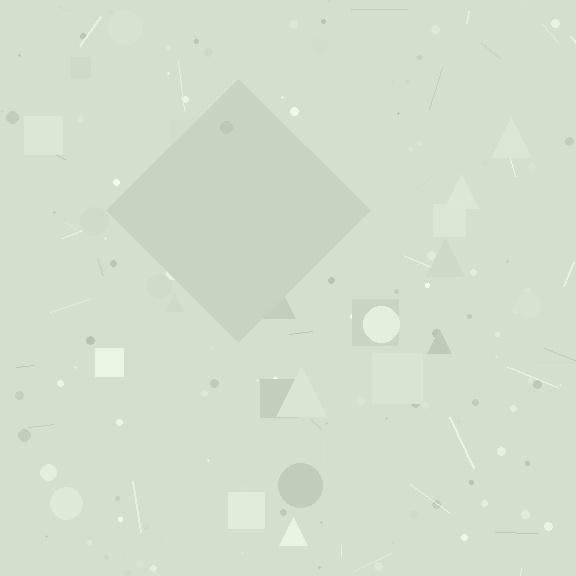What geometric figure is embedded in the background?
A diamond is embedded in the background.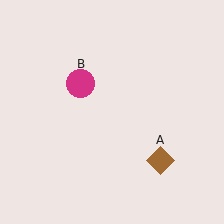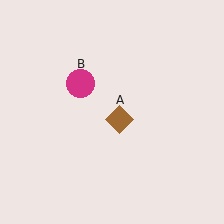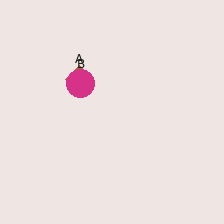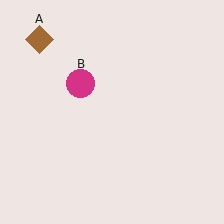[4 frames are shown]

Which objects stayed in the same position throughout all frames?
Magenta circle (object B) remained stationary.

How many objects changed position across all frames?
1 object changed position: brown diamond (object A).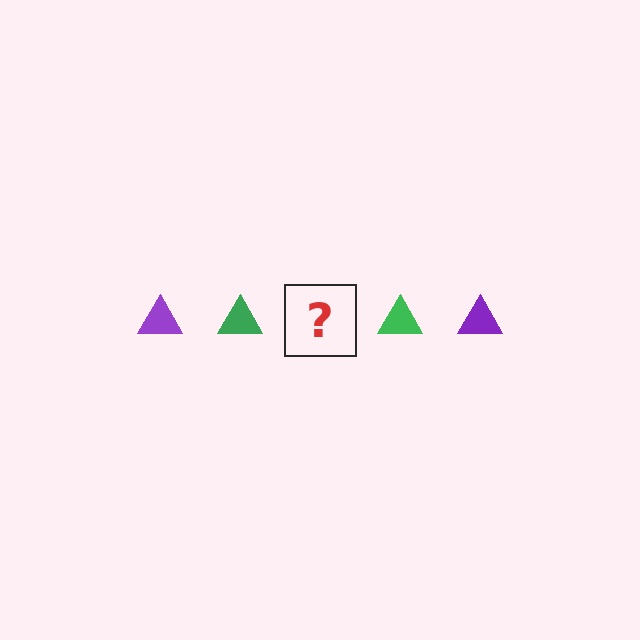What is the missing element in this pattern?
The missing element is a purple triangle.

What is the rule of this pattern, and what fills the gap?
The rule is that the pattern cycles through purple, green triangles. The gap should be filled with a purple triangle.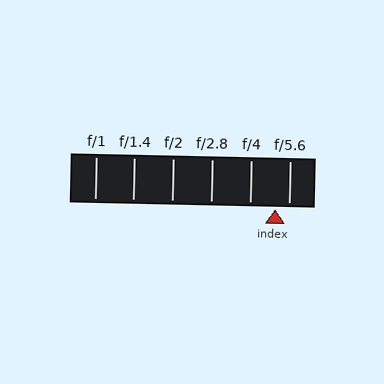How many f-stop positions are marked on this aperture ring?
There are 6 f-stop positions marked.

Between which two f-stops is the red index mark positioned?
The index mark is between f/4 and f/5.6.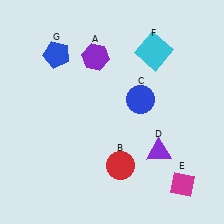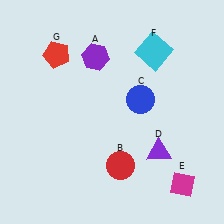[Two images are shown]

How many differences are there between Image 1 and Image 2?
There is 1 difference between the two images.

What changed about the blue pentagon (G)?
In Image 1, G is blue. In Image 2, it changed to red.